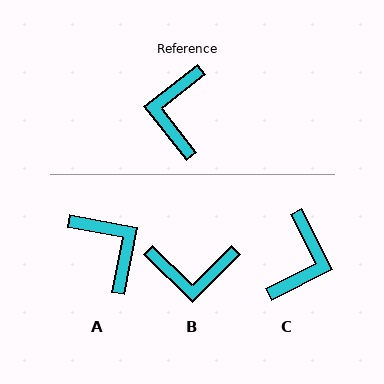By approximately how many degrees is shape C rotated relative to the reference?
Approximately 169 degrees counter-clockwise.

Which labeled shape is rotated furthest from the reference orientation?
C, about 169 degrees away.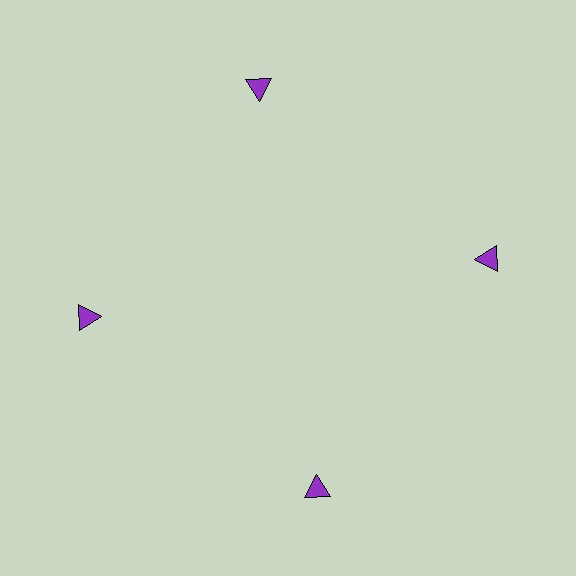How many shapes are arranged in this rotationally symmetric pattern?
There are 4 shapes, arranged in 4 groups of 1.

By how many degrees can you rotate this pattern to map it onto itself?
The pattern maps onto itself every 90 degrees of rotation.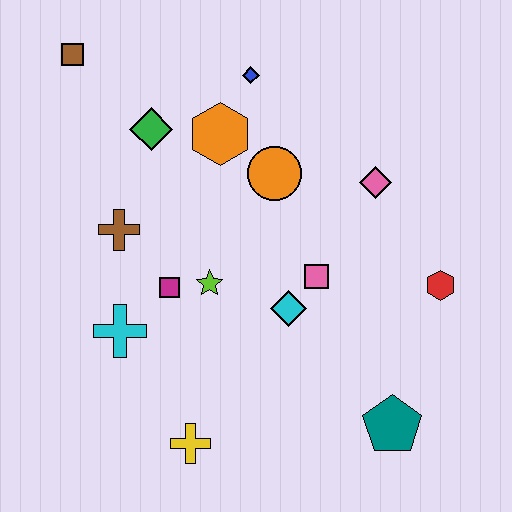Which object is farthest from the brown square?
The teal pentagon is farthest from the brown square.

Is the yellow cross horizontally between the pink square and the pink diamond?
No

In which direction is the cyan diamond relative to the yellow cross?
The cyan diamond is above the yellow cross.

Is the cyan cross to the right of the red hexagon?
No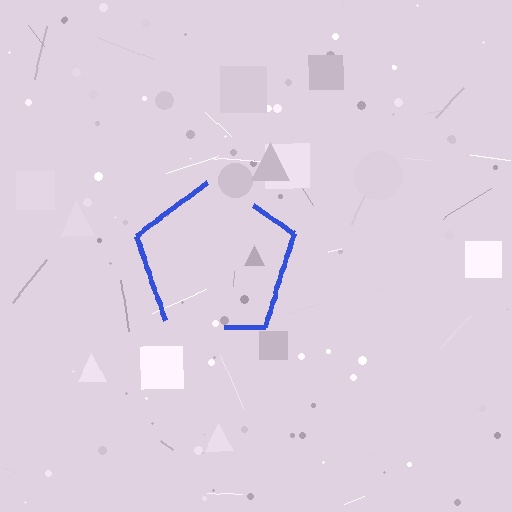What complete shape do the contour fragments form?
The contour fragments form a pentagon.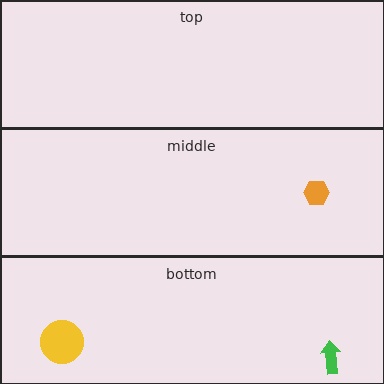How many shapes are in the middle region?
1.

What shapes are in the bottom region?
The green arrow, the yellow circle.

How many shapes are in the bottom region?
2.